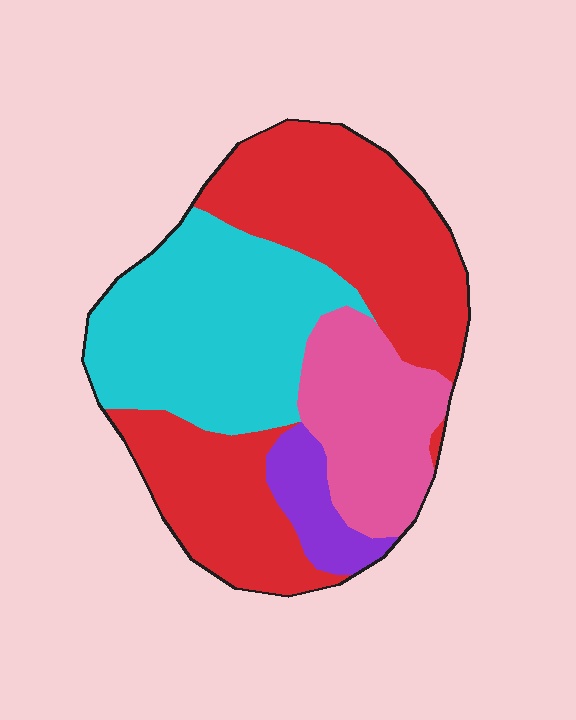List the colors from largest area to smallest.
From largest to smallest: red, cyan, pink, purple.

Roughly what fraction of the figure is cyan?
Cyan covers 31% of the figure.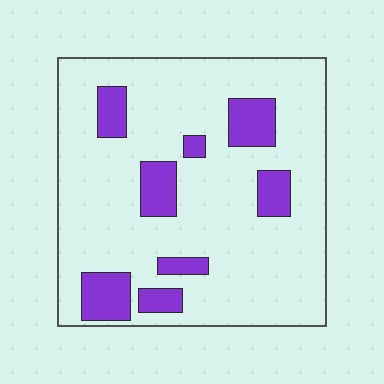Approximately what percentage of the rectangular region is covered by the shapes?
Approximately 15%.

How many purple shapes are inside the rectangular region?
8.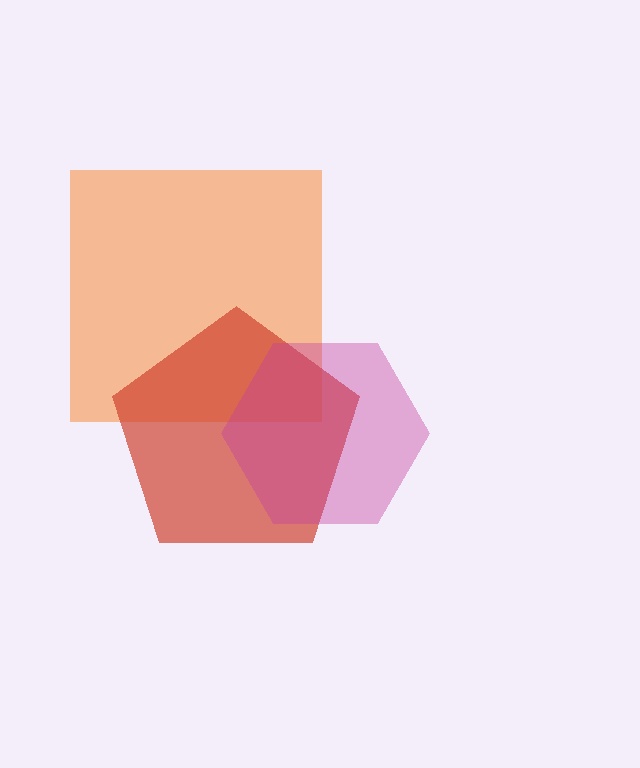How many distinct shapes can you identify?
There are 3 distinct shapes: an orange square, a red pentagon, a magenta hexagon.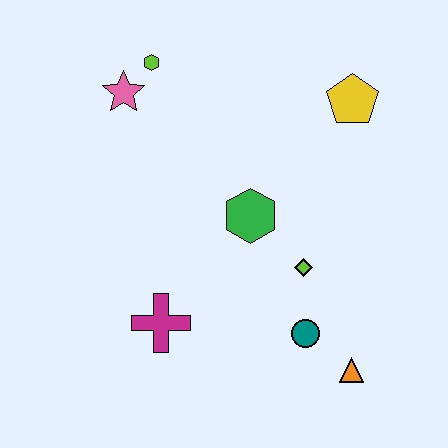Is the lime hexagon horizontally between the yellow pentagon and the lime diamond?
No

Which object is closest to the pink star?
The lime hexagon is closest to the pink star.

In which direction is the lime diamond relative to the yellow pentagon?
The lime diamond is below the yellow pentagon.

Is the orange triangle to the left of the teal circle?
No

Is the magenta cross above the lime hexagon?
No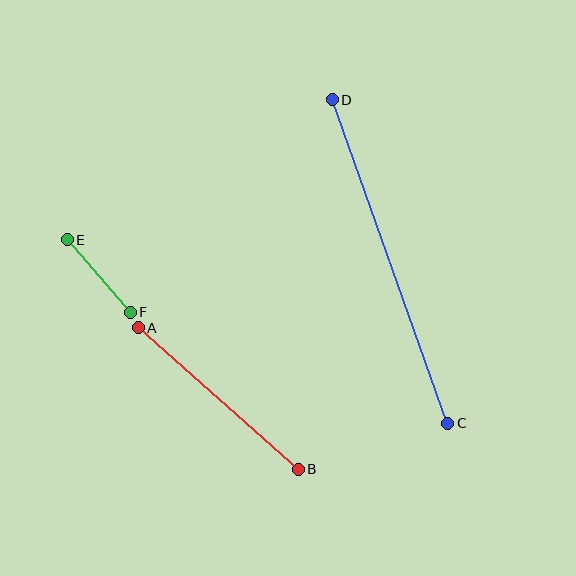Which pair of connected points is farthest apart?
Points C and D are farthest apart.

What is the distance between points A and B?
The distance is approximately 214 pixels.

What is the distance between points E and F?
The distance is approximately 96 pixels.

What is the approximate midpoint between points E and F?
The midpoint is at approximately (99, 276) pixels.